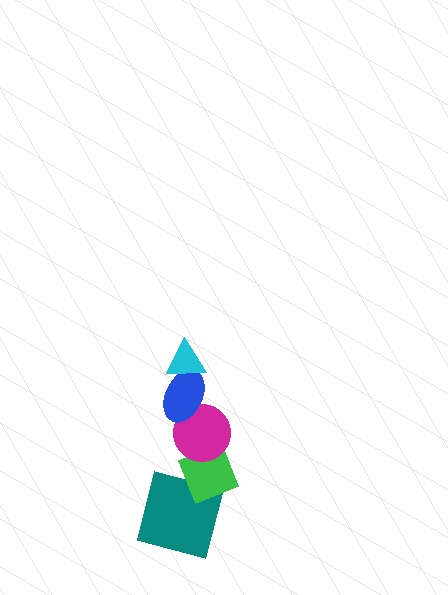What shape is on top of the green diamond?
The magenta circle is on top of the green diamond.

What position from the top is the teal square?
The teal square is 5th from the top.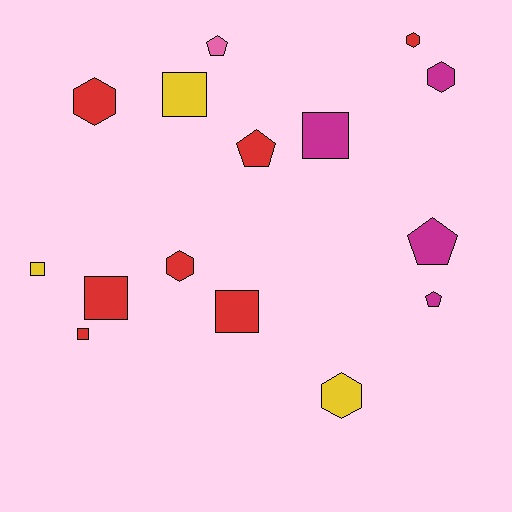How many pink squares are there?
There are no pink squares.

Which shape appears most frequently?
Square, with 6 objects.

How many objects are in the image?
There are 15 objects.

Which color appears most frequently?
Red, with 7 objects.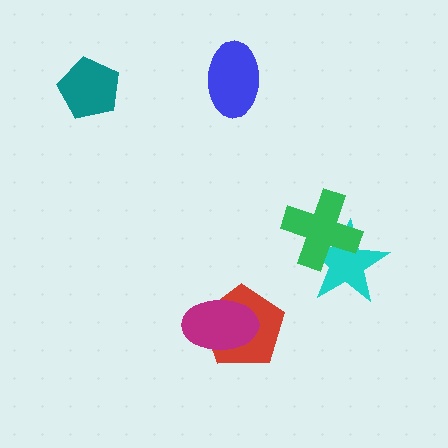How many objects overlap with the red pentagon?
1 object overlaps with the red pentagon.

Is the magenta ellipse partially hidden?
No, no other shape covers it.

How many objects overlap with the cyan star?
1 object overlaps with the cyan star.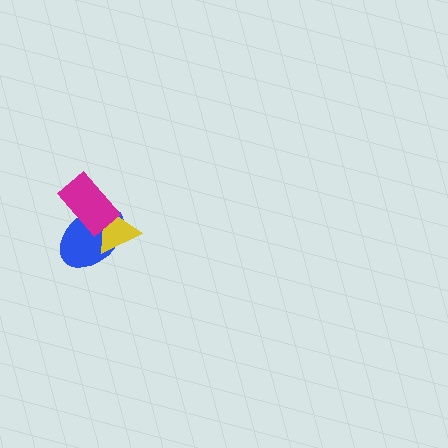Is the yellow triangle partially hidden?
Yes, it is partially covered by another shape.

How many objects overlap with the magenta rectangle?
2 objects overlap with the magenta rectangle.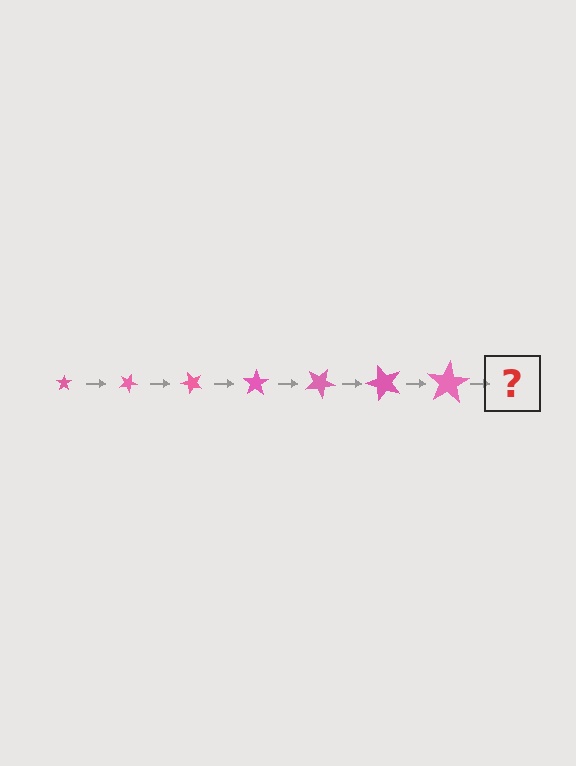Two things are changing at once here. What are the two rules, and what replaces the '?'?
The two rules are that the star grows larger each step and it rotates 25 degrees each step. The '?' should be a star, larger than the previous one and rotated 175 degrees from the start.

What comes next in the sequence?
The next element should be a star, larger than the previous one and rotated 175 degrees from the start.